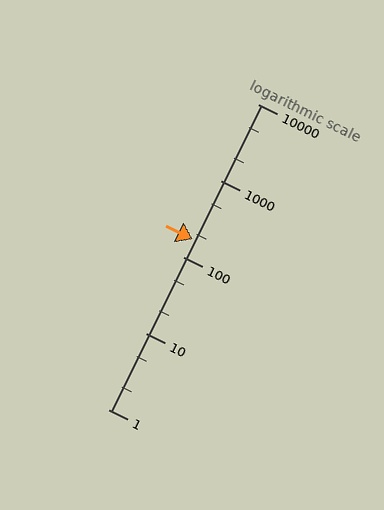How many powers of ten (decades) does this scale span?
The scale spans 4 decades, from 1 to 10000.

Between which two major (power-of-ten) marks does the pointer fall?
The pointer is between 100 and 1000.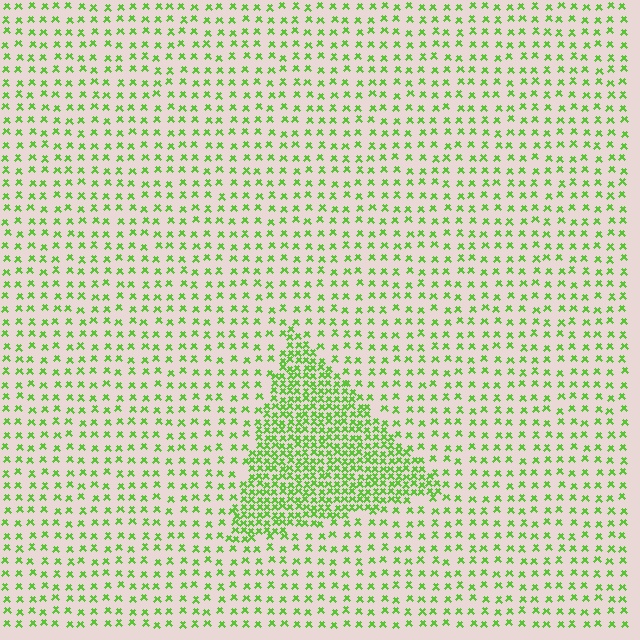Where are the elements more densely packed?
The elements are more densely packed inside the triangle boundary.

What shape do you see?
I see a triangle.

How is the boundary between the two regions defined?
The boundary is defined by a change in element density (approximately 2.6x ratio). All elements are the same color, size, and shape.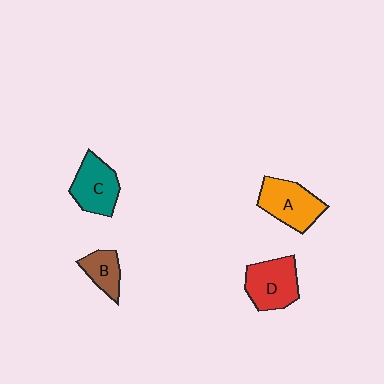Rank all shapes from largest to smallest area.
From largest to smallest: A (orange), D (red), C (teal), B (brown).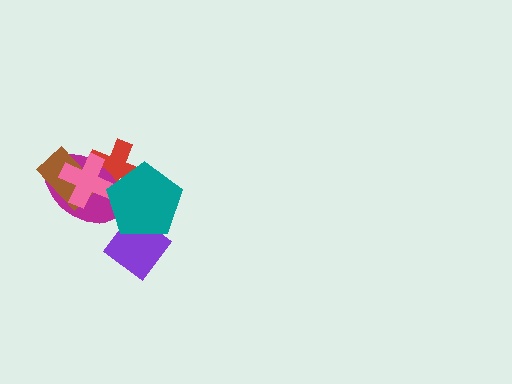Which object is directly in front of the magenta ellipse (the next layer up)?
The brown rectangle is directly in front of the magenta ellipse.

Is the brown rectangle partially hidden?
Yes, it is partially covered by another shape.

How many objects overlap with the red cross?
4 objects overlap with the red cross.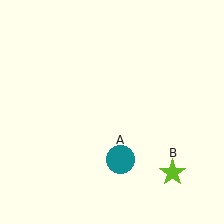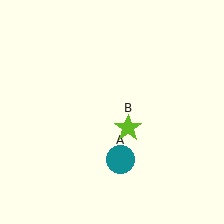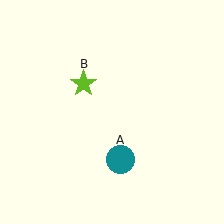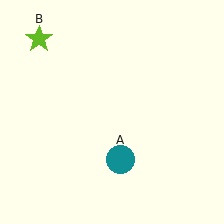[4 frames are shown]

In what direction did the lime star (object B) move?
The lime star (object B) moved up and to the left.